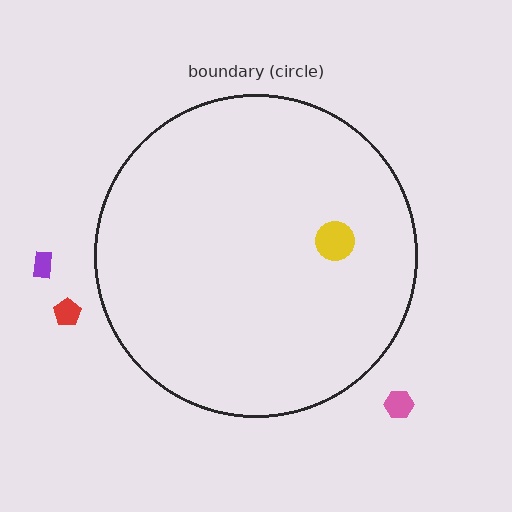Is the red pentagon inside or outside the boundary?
Outside.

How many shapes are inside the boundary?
1 inside, 3 outside.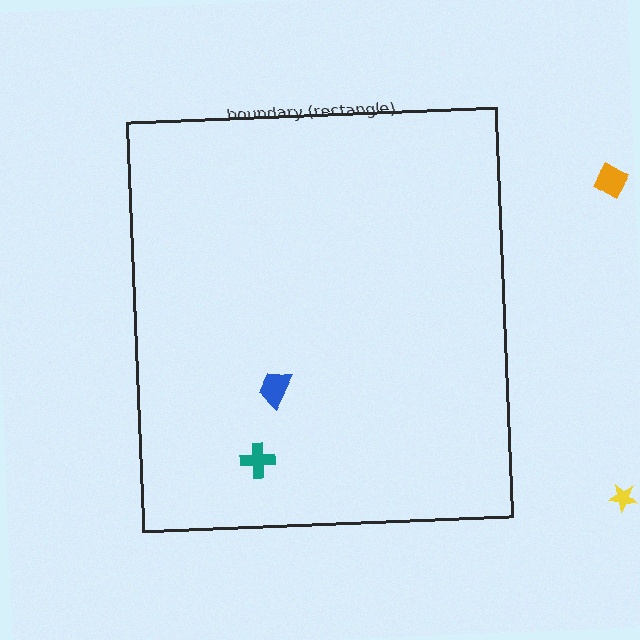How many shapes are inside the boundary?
2 inside, 2 outside.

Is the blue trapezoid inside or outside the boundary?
Inside.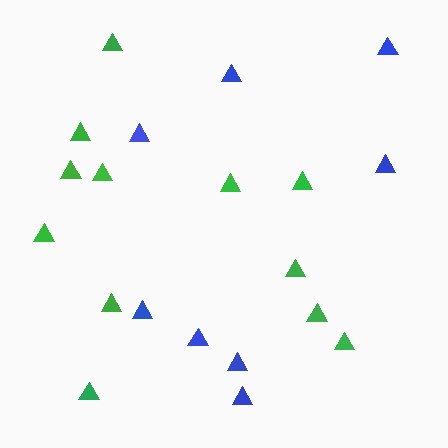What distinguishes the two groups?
There are 2 groups: one group of blue triangles (8) and one group of green triangles (12).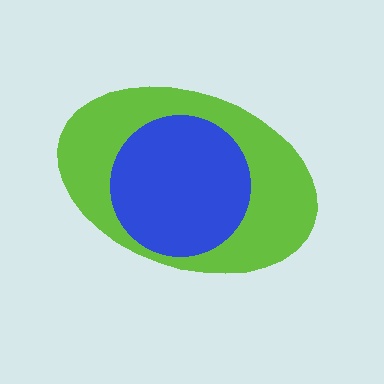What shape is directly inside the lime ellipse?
The blue circle.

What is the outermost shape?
The lime ellipse.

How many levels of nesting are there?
2.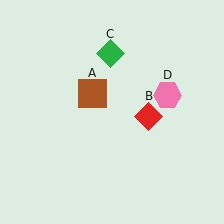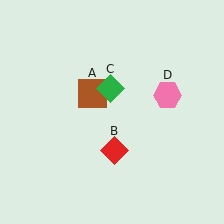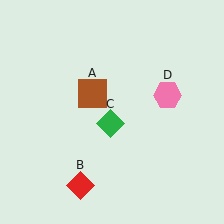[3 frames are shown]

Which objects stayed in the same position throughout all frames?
Brown square (object A) and pink hexagon (object D) remained stationary.